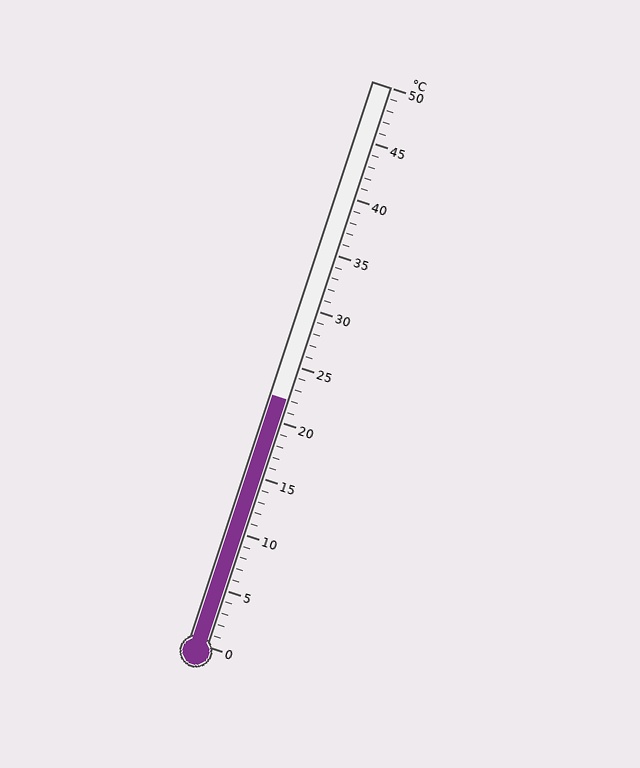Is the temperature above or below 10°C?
The temperature is above 10°C.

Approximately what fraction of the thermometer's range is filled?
The thermometer is filled to approximately 45% of its range.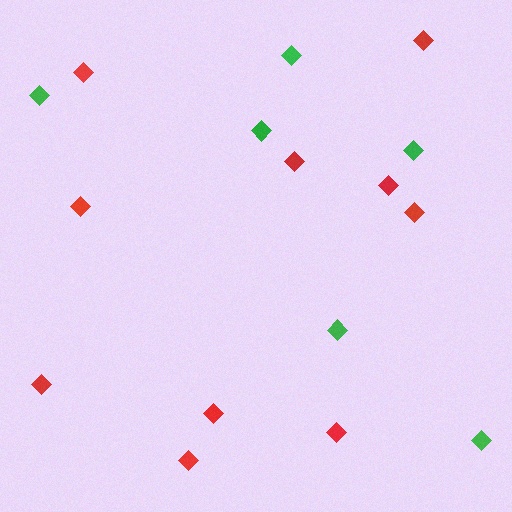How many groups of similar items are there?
There are 2 groups: one group of red diamonds (10) and one group of green diamonds (6).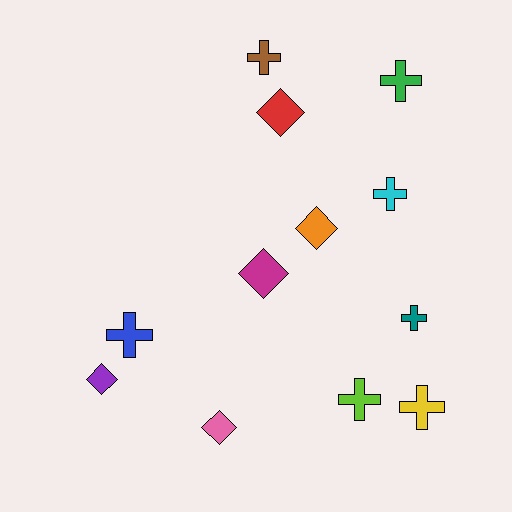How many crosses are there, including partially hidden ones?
There are 7 crosses.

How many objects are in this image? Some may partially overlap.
There are 12 objects.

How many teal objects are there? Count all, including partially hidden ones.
There is 1 teal object.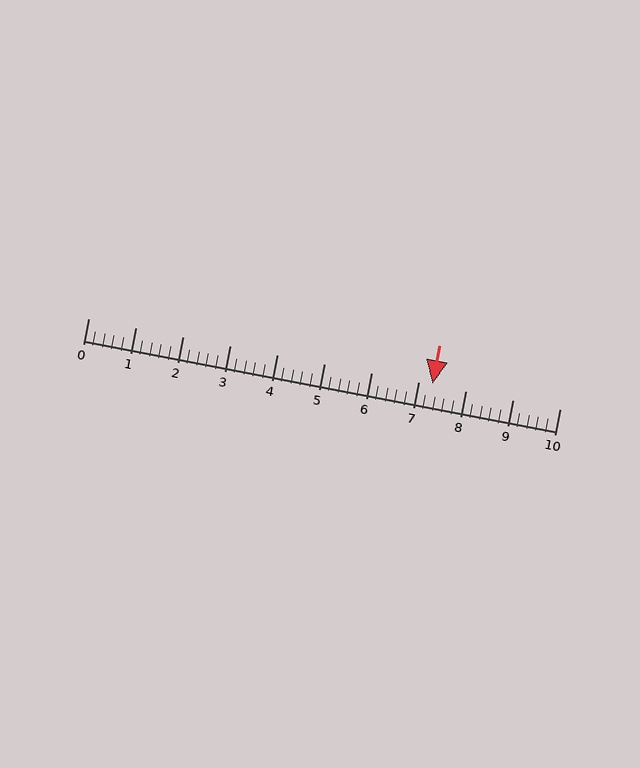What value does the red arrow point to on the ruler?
The red arrow points to approximately 7.3.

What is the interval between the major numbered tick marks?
The major tick marks are spaced 1 units apart.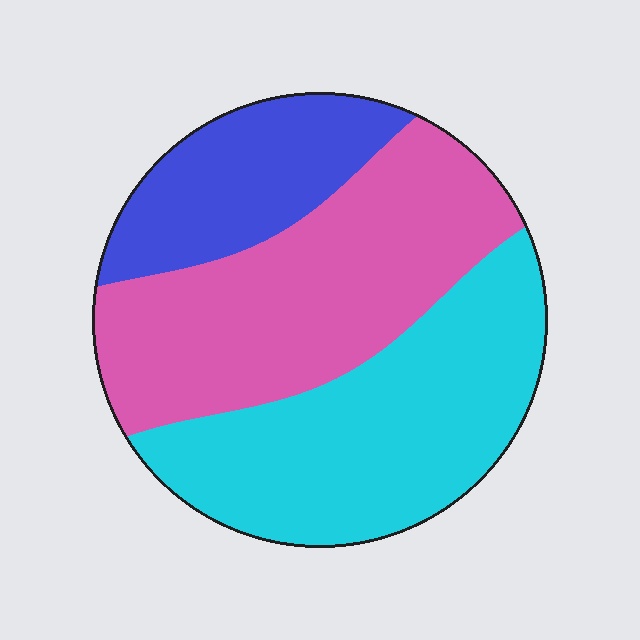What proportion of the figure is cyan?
Cyan covers roughly 40% of the figure.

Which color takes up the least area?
Blue, at roughly 20%.